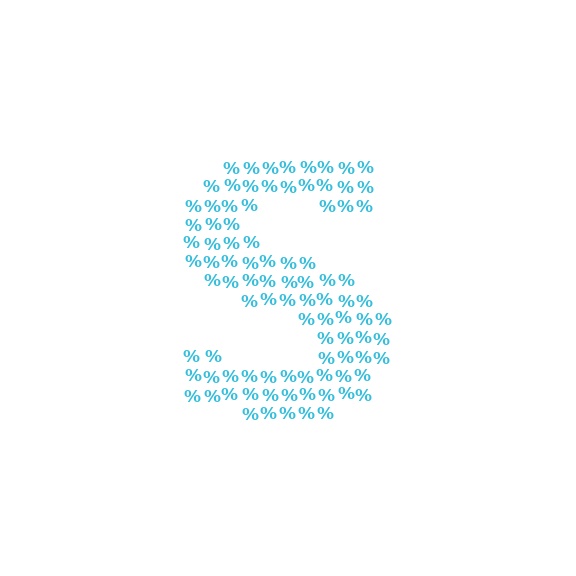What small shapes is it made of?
It is made of small percent signs.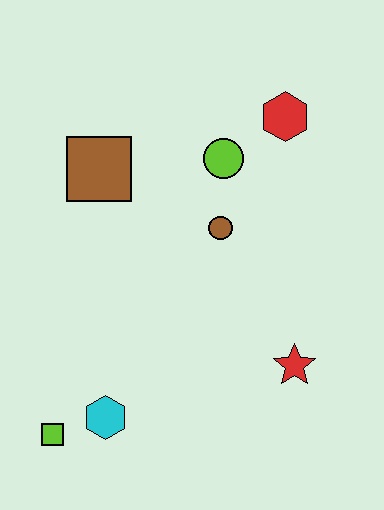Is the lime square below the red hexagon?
Yes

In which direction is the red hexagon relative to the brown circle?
The red hexagon is above the brown circle.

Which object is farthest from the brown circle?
The lime square is farthest from the brown circle.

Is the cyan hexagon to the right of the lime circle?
No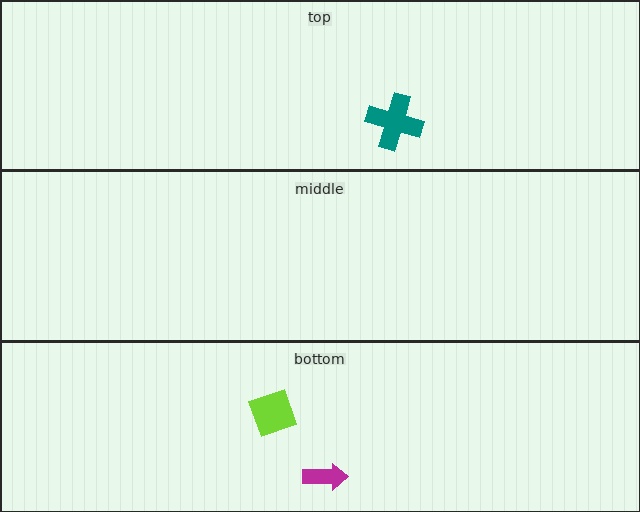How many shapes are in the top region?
1.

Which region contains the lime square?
The bottom region.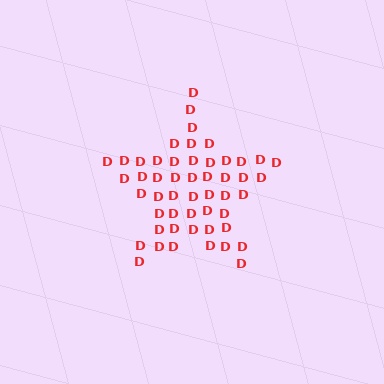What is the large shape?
The large shape is a star.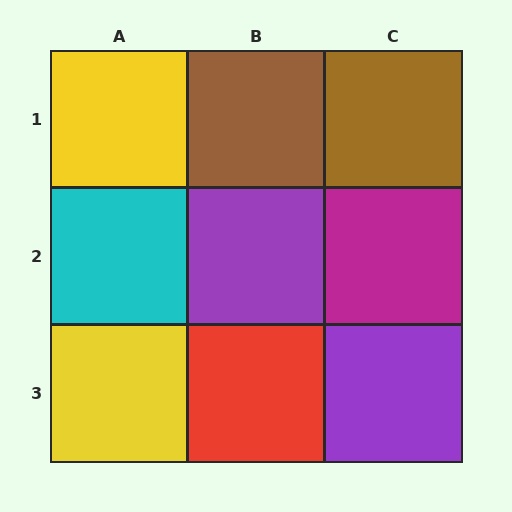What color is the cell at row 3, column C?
Purple.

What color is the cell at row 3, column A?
Yellow.